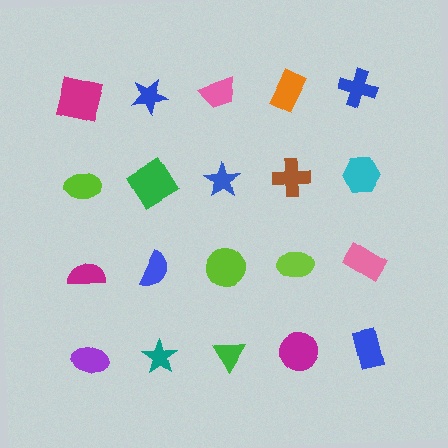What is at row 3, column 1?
A magenta semicircle.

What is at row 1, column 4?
An orange rectangle.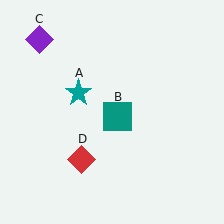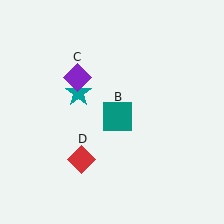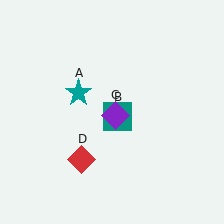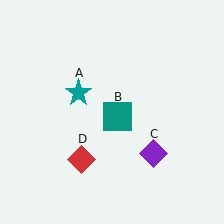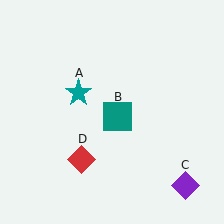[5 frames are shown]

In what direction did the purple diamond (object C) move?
The purple diamond (object C) moved down and to the right.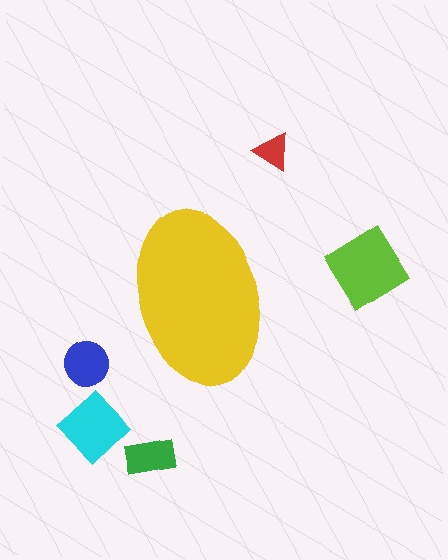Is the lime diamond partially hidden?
No, the lime diamond is fully visible.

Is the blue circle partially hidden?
No, the blue circle is fully visible.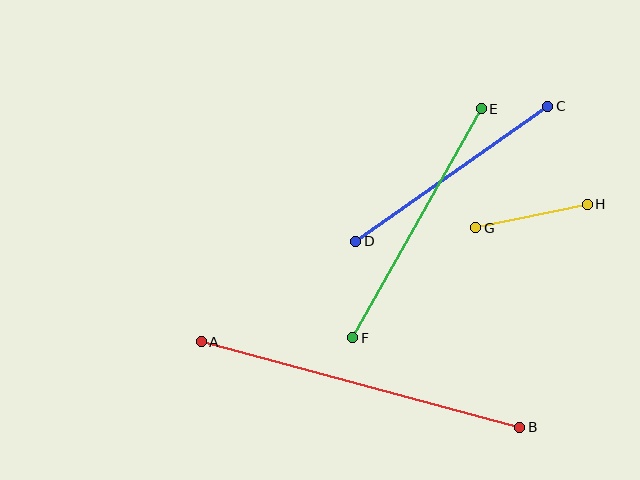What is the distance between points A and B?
The distance is approximately 330 pixels.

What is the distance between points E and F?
The distance is approximately 263 pixels.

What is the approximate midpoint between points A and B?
The midpoint is at approximately (361, 384) pixels.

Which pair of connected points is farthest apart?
Points A and B are farthest apart.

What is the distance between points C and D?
The distance is approximately 235 pixels.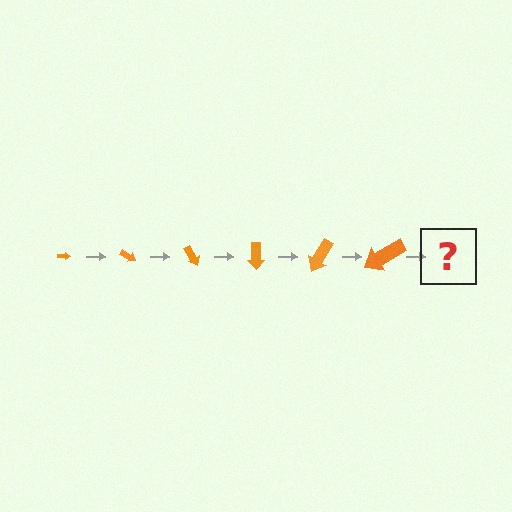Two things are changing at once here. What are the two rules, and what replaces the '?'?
The two rules are that the arrow grows larger each step and it rotates 30 degrees each step. The '?' should be an arrow, larger than the previous one and rotated 180 degrees from the start.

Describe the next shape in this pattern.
It should be an arrow, larger than the previous one and rotated 180 degrees from the start.